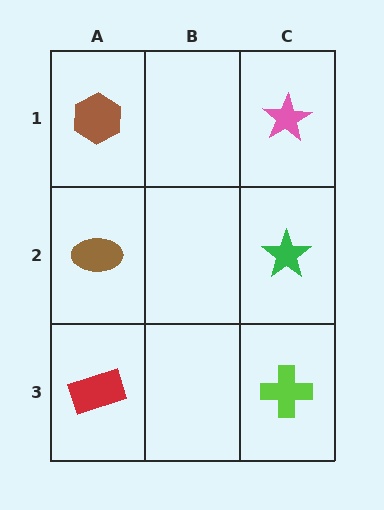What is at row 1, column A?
A brown hexagon.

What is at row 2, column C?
A green star.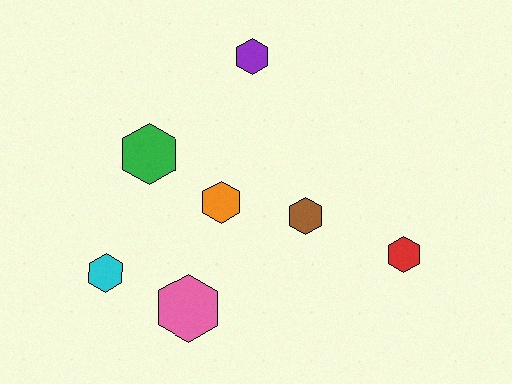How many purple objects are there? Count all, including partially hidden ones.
There is 1 purple object.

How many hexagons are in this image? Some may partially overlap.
There are 7 hexagons.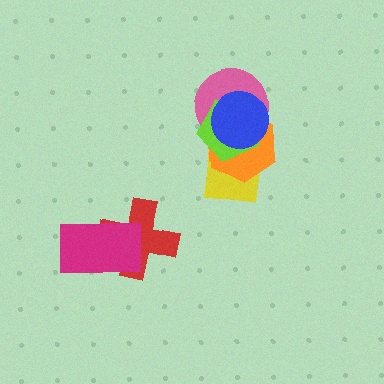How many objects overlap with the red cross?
1 object overlaps with the red cross.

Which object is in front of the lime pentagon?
The blue circle is in front of the lime pentagon.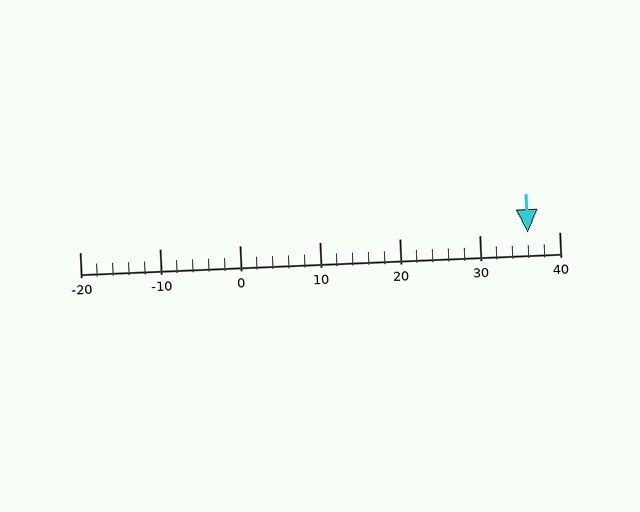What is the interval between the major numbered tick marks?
The major tick marks are spaced 10 units apart.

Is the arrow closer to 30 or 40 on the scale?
The arrow is closer to 40.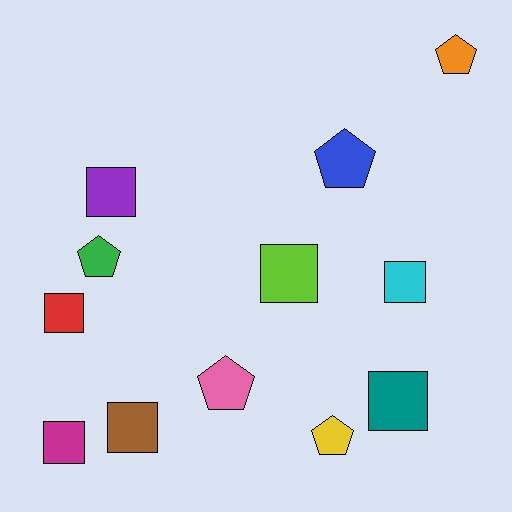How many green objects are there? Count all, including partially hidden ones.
There is 1 green object.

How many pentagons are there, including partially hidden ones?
There are 5 pentagons.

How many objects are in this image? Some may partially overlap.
There are 12 objects.